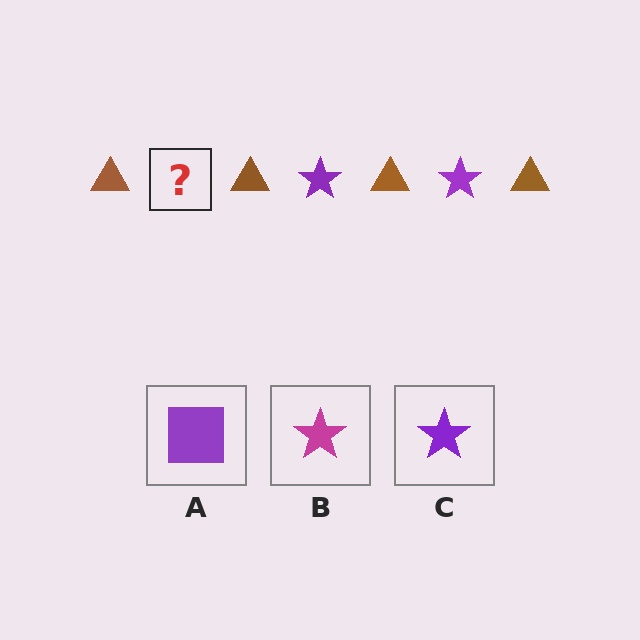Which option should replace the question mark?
Option C.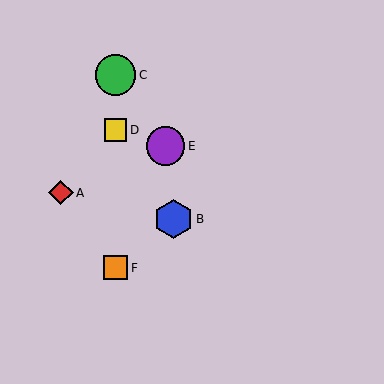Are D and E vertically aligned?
No, D is at x≈115 and E is at x≈166.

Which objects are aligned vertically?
Objects C, D, F are aligned vertically.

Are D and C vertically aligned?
Yes, both are at x≈115.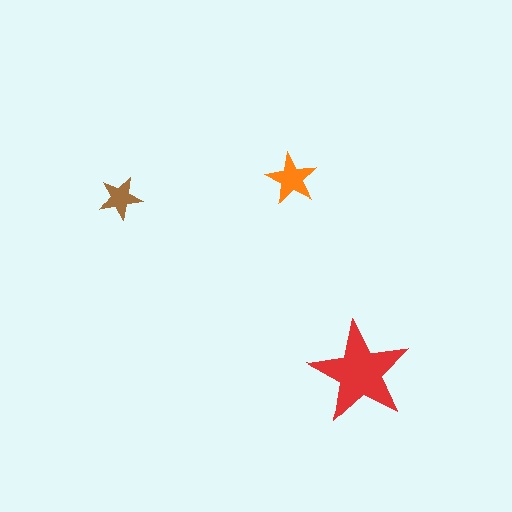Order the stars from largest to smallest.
the red one, the orange one, the brown one.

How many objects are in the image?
There are 3 objects in the image.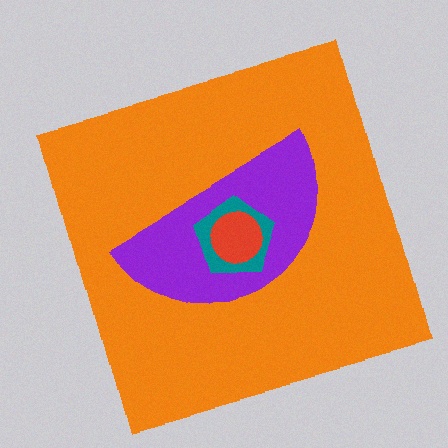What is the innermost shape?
The red circle.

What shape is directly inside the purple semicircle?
The teal pentagon.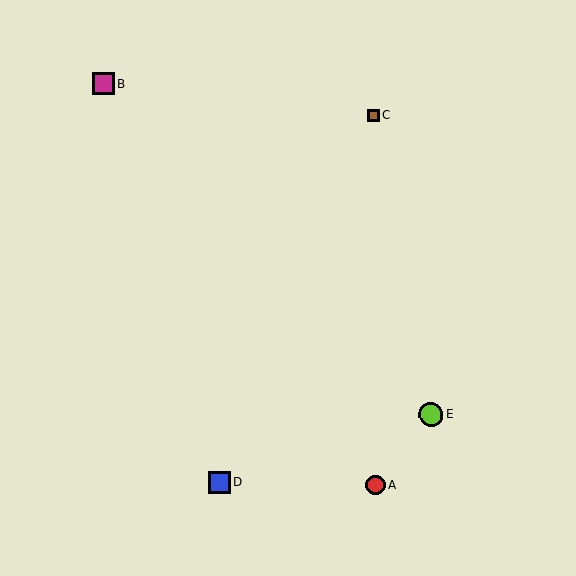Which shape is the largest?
The lime circle (labeled E) is the largest.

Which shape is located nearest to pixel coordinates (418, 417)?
The lime circle (labeled E) at (431, 415) is nearest to that location.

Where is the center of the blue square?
The center of the blue square is at (220, 482).